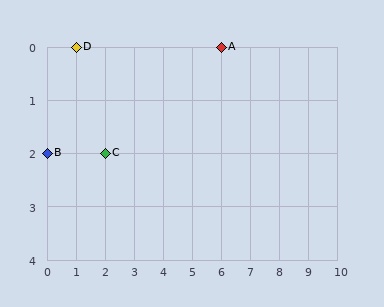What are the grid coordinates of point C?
Point C is at grid coordinates (2, 2).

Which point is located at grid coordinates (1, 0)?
Point D is at (1, 0).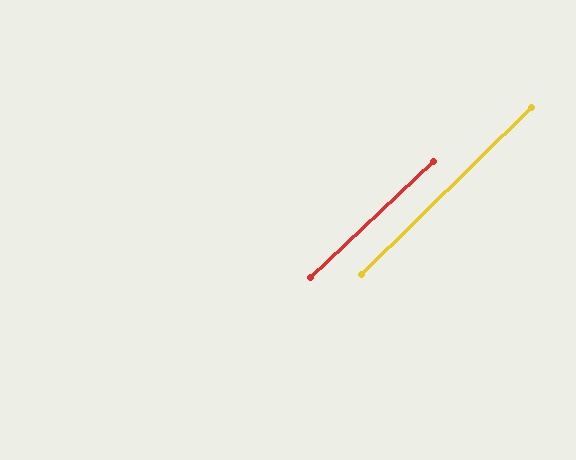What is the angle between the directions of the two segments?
Approximately 1 degree.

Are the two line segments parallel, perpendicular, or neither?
Parallel — their directions differ by only 1.2°.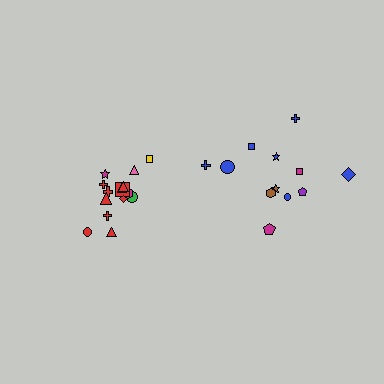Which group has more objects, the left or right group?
The left group.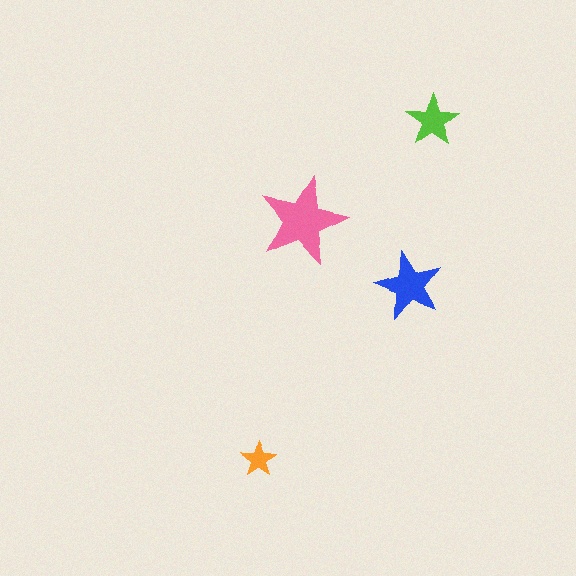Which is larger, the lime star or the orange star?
The lime one.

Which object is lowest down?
The orange star is bottommost.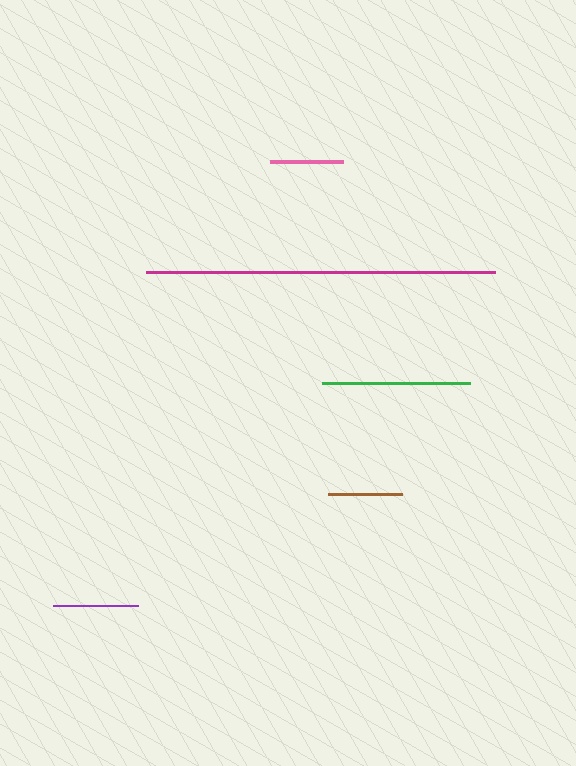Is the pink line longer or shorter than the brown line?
The brown line is longer than the pink line.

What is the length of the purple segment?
The purple segment is approximately 86 pixels long.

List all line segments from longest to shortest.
From longest to shortest: magenta, green, purple, brown, pink.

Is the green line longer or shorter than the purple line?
The green line is longer than the purple line.